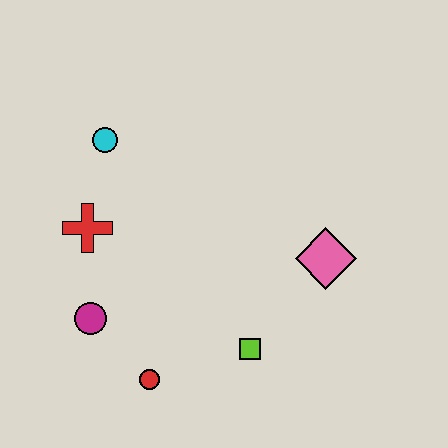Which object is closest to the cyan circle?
The red cross is closest to the cyan circle.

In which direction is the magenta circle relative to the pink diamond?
The magenta circle is to the left of the pink diamond.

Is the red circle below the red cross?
Yes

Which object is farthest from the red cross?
The pink diamond is farthest from the red cross.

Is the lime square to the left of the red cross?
No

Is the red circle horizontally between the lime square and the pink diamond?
No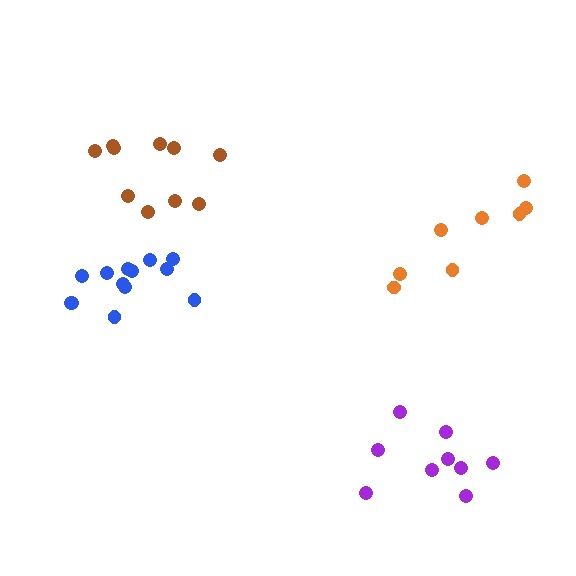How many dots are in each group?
Group 1: 9 dots, Group 2: 13 dots, Group 3: 8 dots, Group 4: 10 dots (40 total).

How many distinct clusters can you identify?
There are 4 distinct clusters.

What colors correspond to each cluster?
The clusters are colored: purple, blue, orange, brown.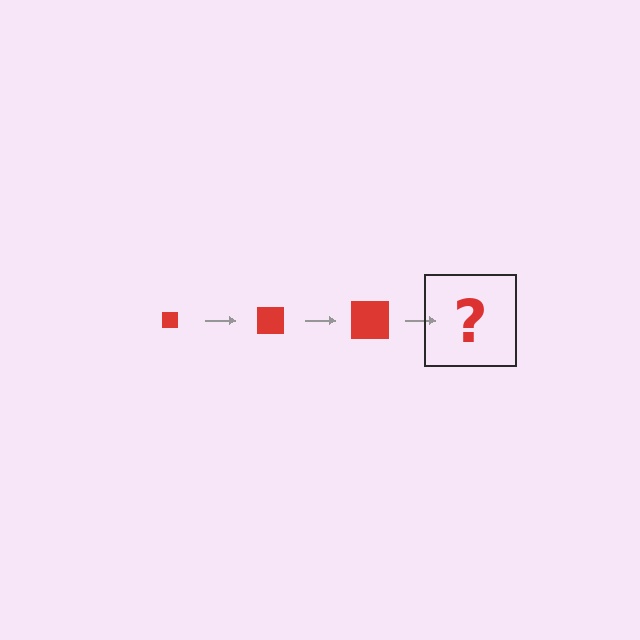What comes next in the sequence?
The next element should be a red square, larger than the previous one.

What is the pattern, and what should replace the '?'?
The pattern is that the square gets progressively larger each step. The '?' should be a red square, larger than the previous one.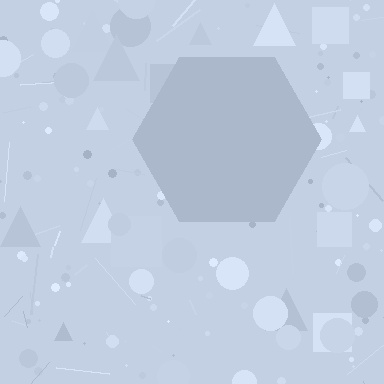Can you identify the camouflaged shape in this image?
The camouflaged shape is a hexagon.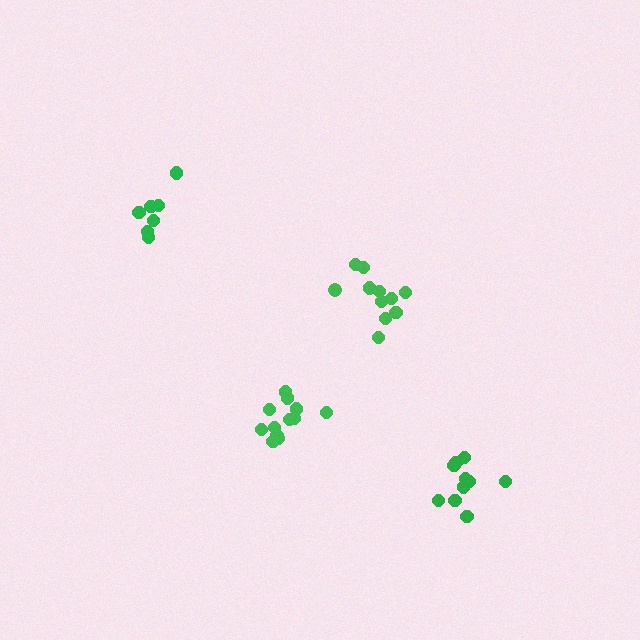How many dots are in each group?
Group 1: 7 dots, Group 2: 10 dots, Group 3: 11 dots, Group 4: 12 dots (40 total).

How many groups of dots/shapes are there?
There are 4 groups.